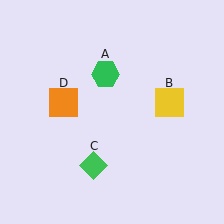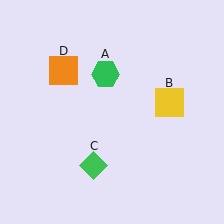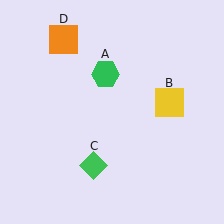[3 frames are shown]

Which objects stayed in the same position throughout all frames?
Green hexagon (object A) and yellow square (object B) and green diamond (object C) remained stationary.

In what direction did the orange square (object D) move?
The orange square (object D) moved up.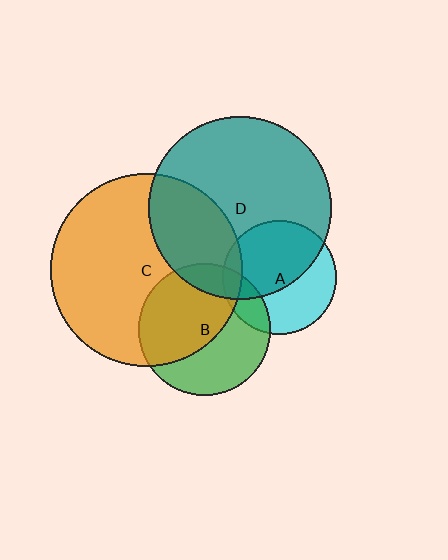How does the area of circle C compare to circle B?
Approximately 2.1 times.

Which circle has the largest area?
Circle C (orange).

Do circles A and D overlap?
Yes.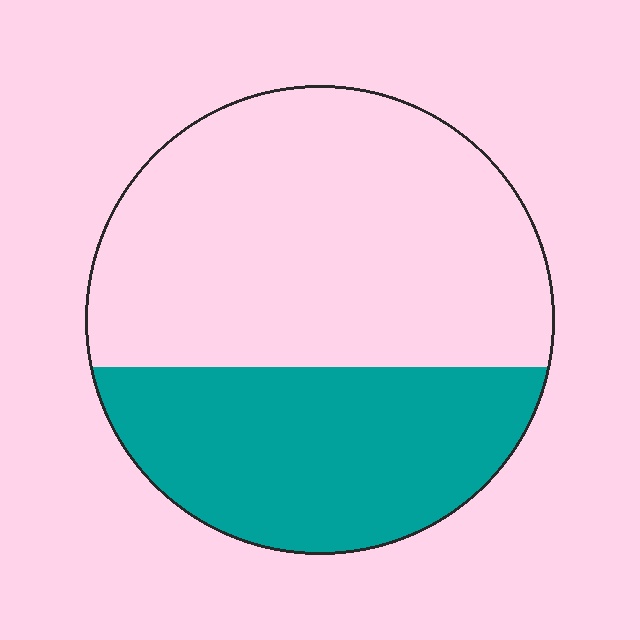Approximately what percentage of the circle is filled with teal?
Approximately 35%.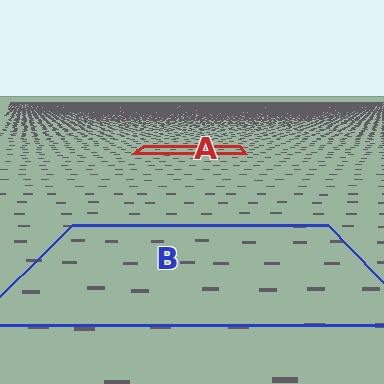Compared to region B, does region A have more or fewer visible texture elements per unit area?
Region A has more texture elements per unit area — they are packed more densely because it is farther away.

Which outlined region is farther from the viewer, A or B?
Region A is farther from the viewer — the texture elements inside it appear smaller and more densely packed.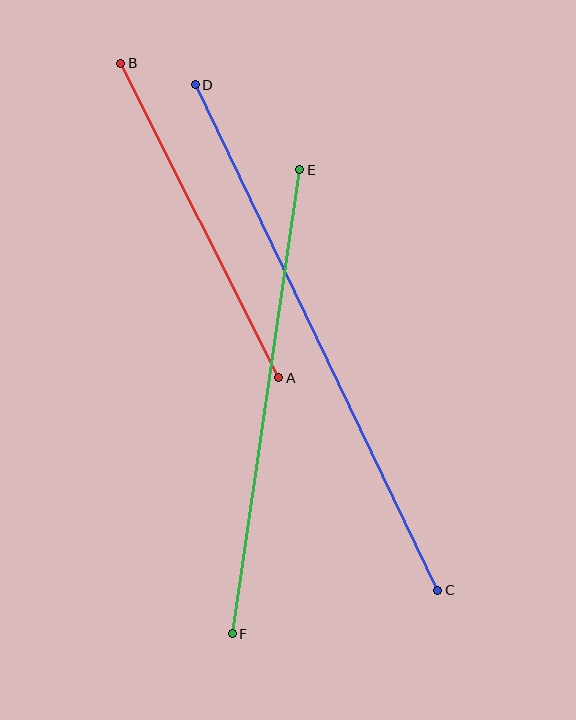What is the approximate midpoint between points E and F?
The midpoint is at approximately (266, 402) pixels.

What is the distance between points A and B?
The distance is approximately 352 pixels.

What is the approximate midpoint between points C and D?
The midpoint is at approximately (317, 338) pixels.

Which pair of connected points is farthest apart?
Points C and D are farthest apart.